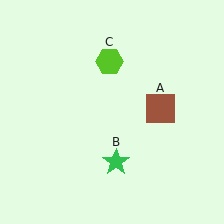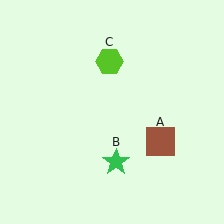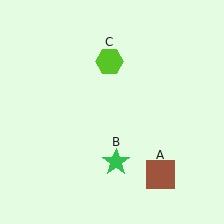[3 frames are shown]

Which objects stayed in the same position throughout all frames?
Green star (object B) and lime hexagon (object C) remained stationary.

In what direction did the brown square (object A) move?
The brown square (object A) moved down.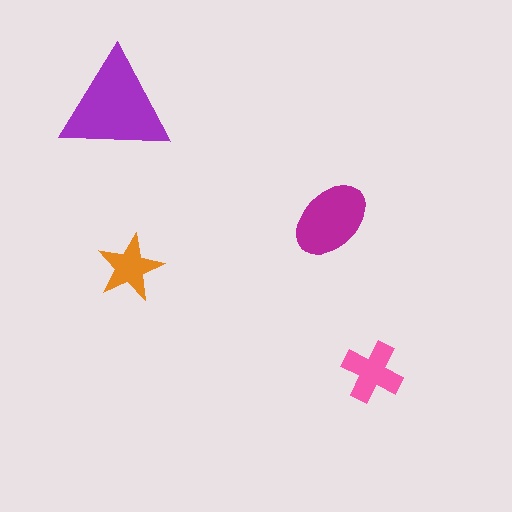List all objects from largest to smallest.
The purple triangle, the magenta ellipse, the pink cross, the orange star.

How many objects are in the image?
There are 4 objects in the image.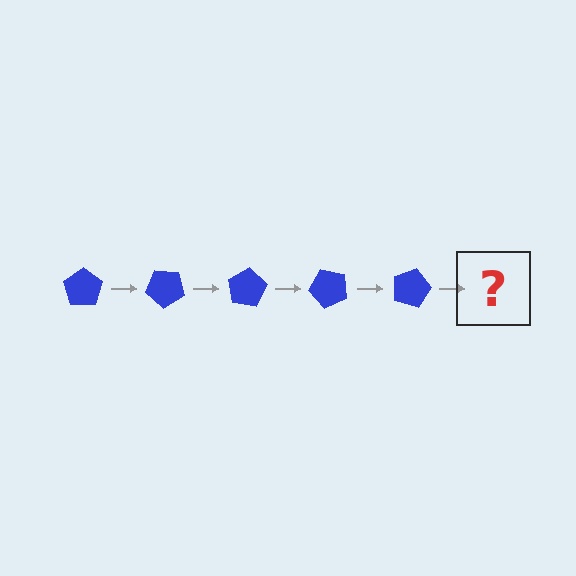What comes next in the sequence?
The next element should be a blue pentagon rotated 200 degrees.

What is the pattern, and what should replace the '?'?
The pattern is that the pentagon rotates 40 degrees each step. The '?' should be a blue pentagon rotated 200 degrees.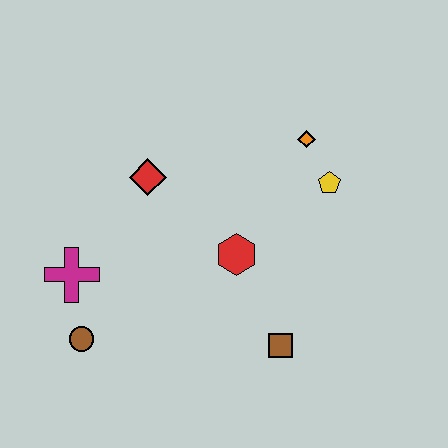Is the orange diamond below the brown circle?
No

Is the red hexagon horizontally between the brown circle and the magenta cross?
No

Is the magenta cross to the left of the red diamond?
Yes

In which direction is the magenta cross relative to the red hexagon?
The magenta cross is to the left of the red hexagon.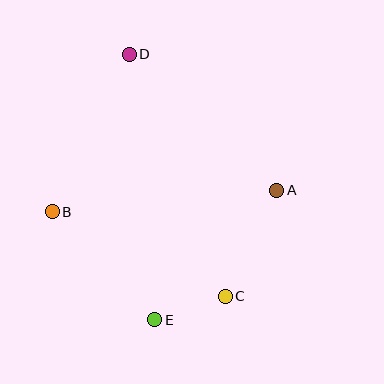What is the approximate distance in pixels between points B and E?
The distance between B and E is approximately 149 pixels.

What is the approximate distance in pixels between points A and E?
The distance between A and E is approximately 178 pixels.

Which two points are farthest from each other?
Points D and E are farthest from each other.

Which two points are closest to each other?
Points C and E are closest to each other.